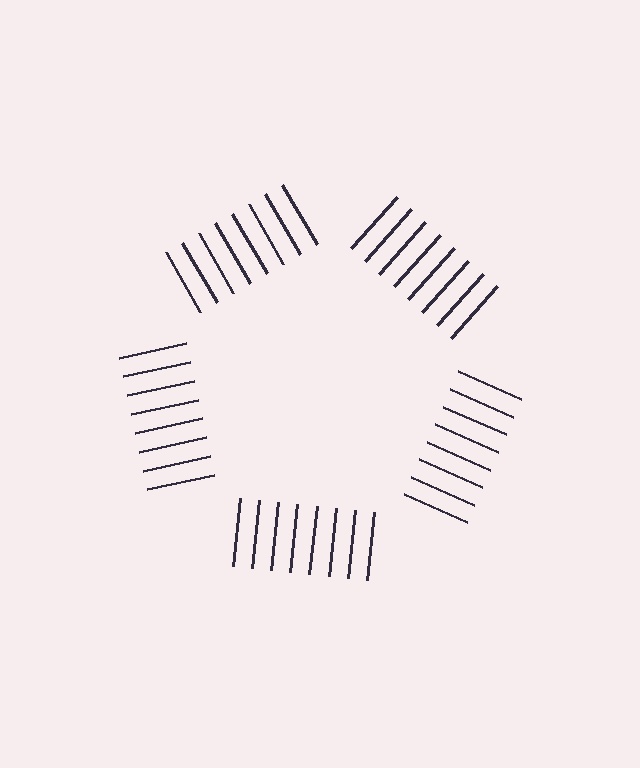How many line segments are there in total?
40 — 8 along each of the 5 edges.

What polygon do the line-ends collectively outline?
An illusory pentagon — the line segments terminate on its edges but no continuous stroke is drawn.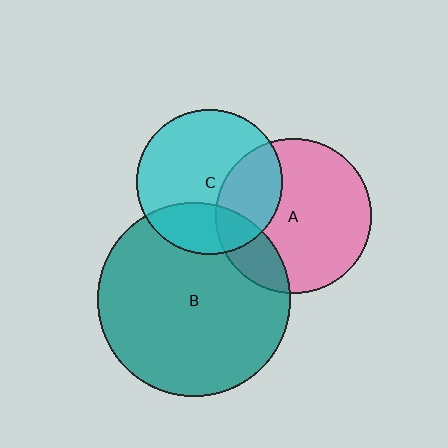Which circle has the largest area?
Circle B (teal).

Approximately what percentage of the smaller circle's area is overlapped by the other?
Approximately 20%.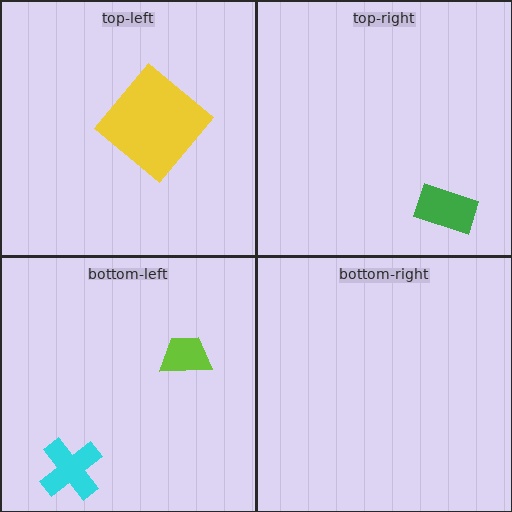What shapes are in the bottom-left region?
The lime trapezoid, the cyan cross.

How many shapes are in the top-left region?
1.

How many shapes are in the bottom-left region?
2.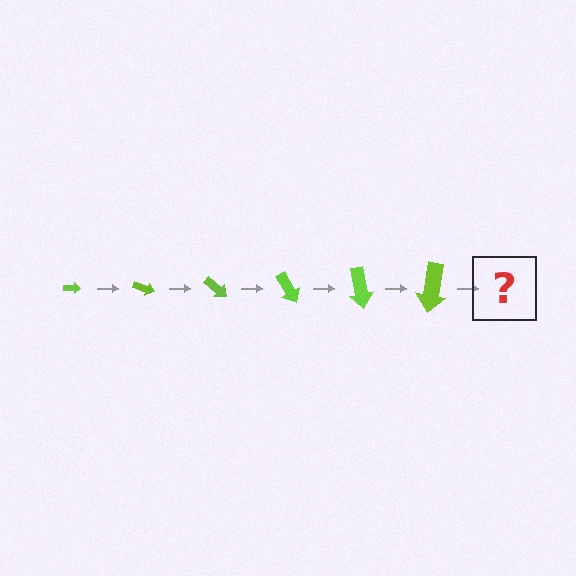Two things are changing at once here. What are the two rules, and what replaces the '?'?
The two rules are that the arrow grows larger each step and it rotates 20 degrees each step. The '?' should be an arrow, larger than the previous one and rotated 120 degrees from the start.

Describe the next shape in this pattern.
It should be an arrow, larger than the previous one and rotated 120 degrees from the start.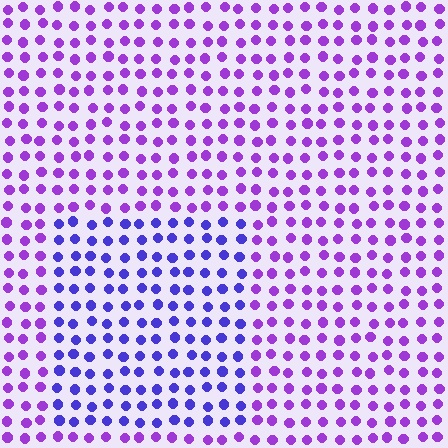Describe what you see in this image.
The image is filled with small purple elements in a uniform arrangement. A rectangle-shaped region is visible where the elements are tinted to a slightly different hue, forming a subtle color boundary.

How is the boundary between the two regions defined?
The boundary is defined purely by a slight shift in hue (about 34 degrees). Spacing, size, and orientation are identical on both sides.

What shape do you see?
I see a rectangle.